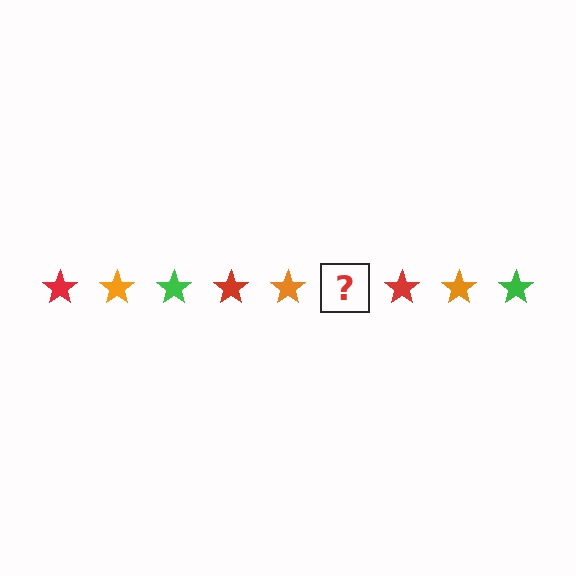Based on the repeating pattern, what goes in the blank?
The blank should be a green star.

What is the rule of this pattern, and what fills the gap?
The rule is that the pattern cycles through red, orange, green stars. The gap should be filled with a green star.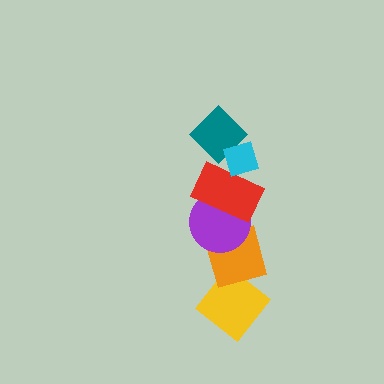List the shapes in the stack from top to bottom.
From top to bottom: the cyan diamond, the teal diamond, the red rectangle, the purple circle, the orange diamond, the yellow diamond.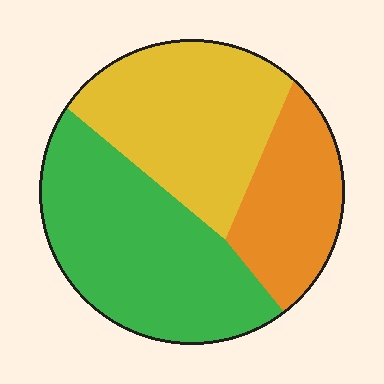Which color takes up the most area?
Green, at roughly 40%.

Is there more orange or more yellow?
Yellow.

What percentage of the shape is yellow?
Yellow takes up about one third (1/3) of the shape.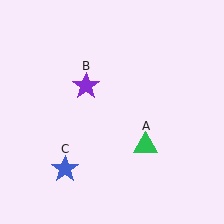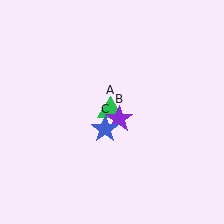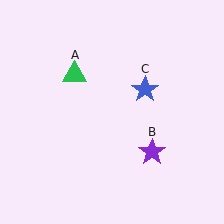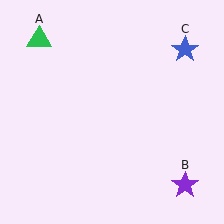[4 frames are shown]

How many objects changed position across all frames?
3 objects changed position: green triangle (object A), purple star (object B), blue star (object C).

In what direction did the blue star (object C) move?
The blue star (object C) moved up and to the right.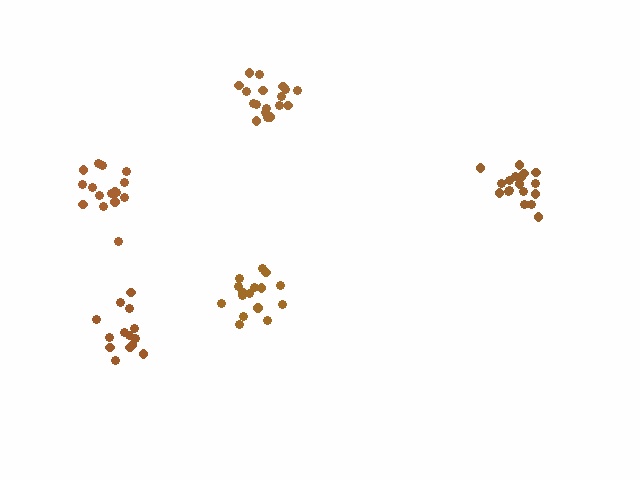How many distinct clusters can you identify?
There are 5 distinct clusters.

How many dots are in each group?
Group 1: 16 dots, Group 2: 14 dots, Group 3: 18 dots, Group 4: 16 dots, Group 5: 18 dots (82 total).